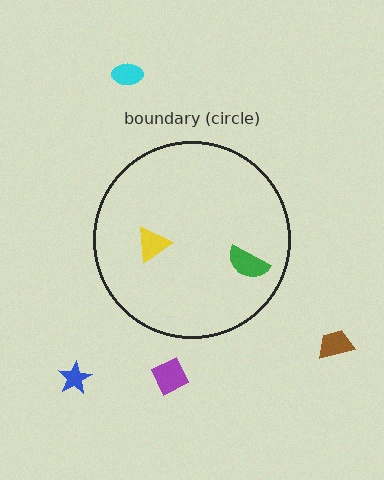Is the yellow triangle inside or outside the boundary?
Inside.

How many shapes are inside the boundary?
2 inside, 4 outside.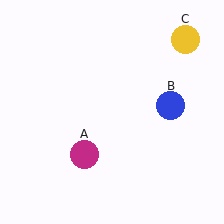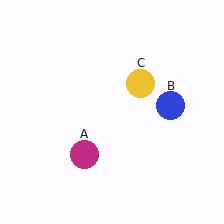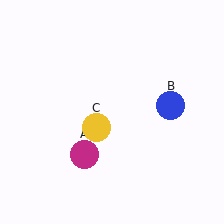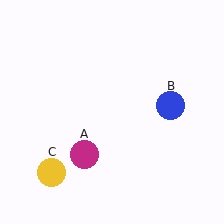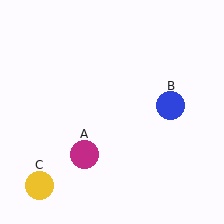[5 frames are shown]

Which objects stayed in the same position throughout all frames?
Magenta circle (object A) and blue circle (object B) remained stationary.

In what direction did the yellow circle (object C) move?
The yellow circle (object C) moved down and to the left.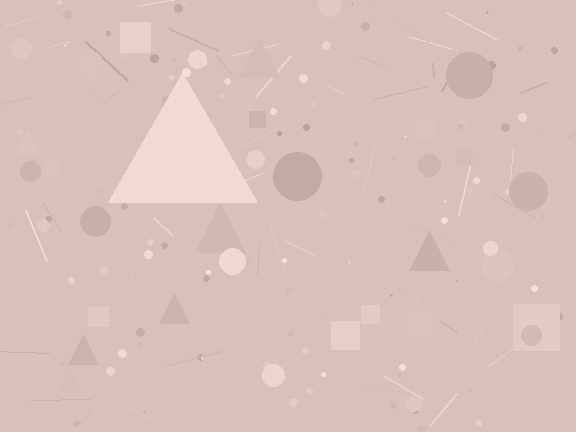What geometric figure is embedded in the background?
A triangle is embedded in the background.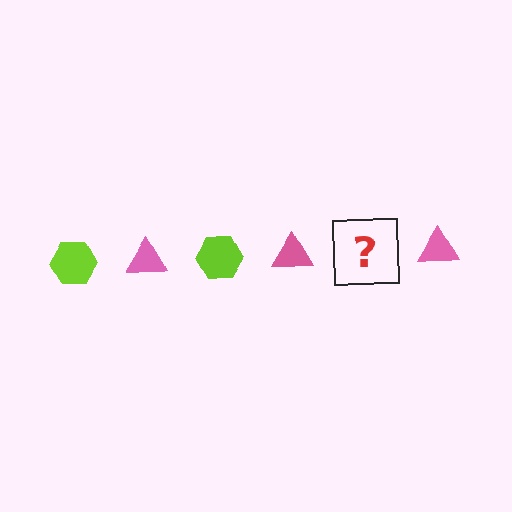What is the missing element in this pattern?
The missing element is a lime hexagon.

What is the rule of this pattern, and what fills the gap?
The rule is that the pattern alternates between lime hexagon and pink triangle. The gap should be filled with a lime hexagon.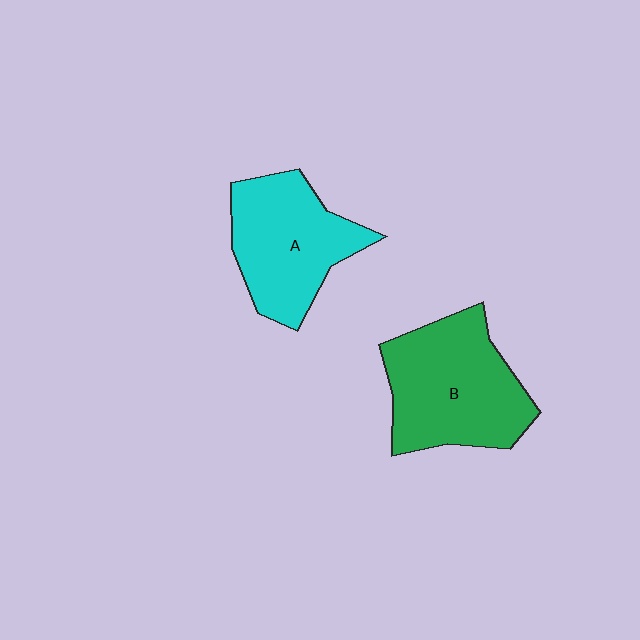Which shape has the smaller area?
Shape A (cyan).